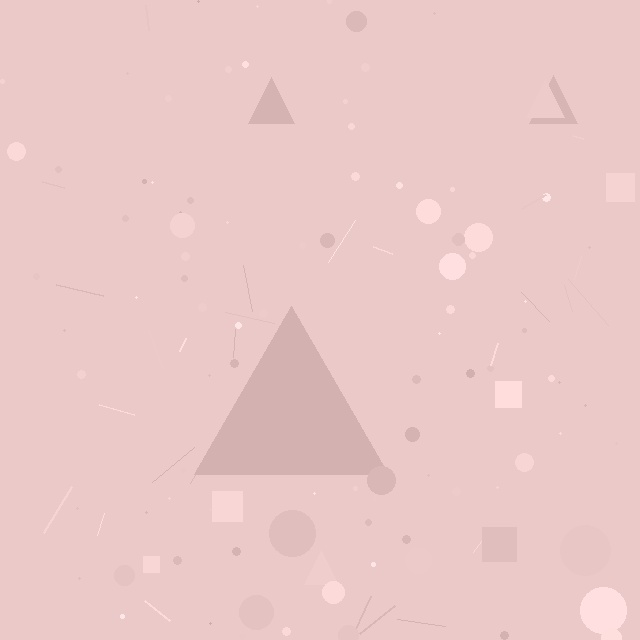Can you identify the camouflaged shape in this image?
The camouflaged shape is a triangle.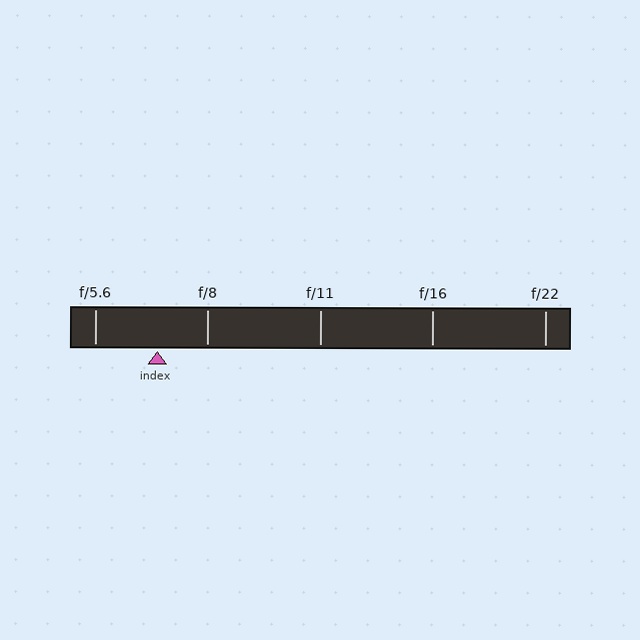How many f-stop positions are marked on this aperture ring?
There are 5 f-stop positions marked.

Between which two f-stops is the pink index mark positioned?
The index mark is between f/5.6 and f/8.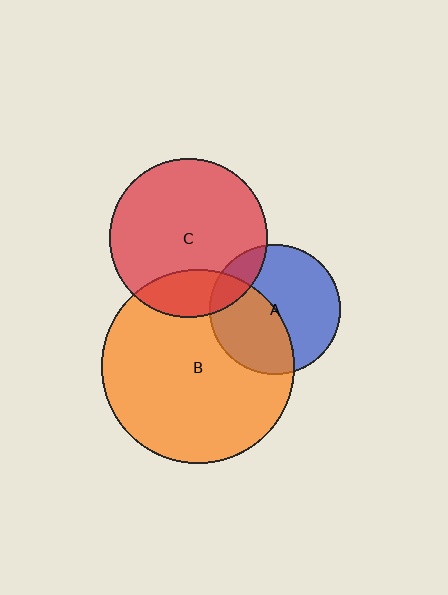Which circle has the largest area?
Circle B (orange).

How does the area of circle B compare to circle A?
Approximately 2.2 times.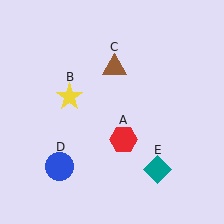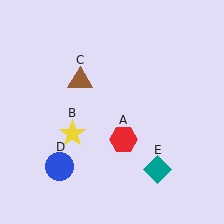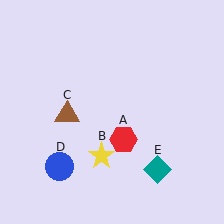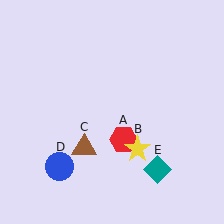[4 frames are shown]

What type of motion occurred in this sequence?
The yellow star (object B), brown triangle (object C) rotated counterclockwise around the center of the scene.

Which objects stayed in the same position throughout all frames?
Red hexagon (object A) and blue circle (object D) and teal diamond (object E) remained stationary.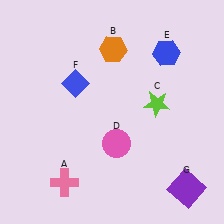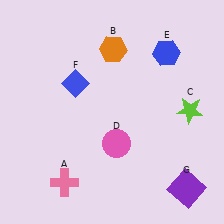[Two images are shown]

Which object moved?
The lime star (C) moved right.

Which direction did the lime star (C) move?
The lime star (C) moved right.